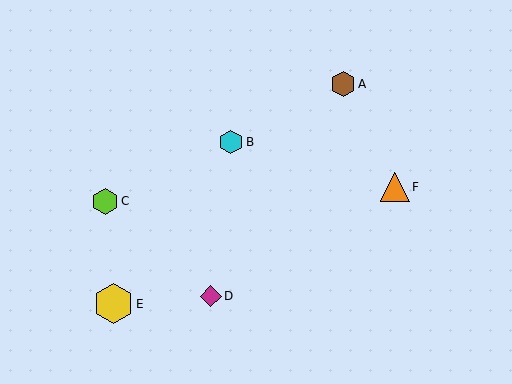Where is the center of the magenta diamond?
The center of the magenta diamond is at (211, 296).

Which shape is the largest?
The yellow hexagon (labeled E) is the largest.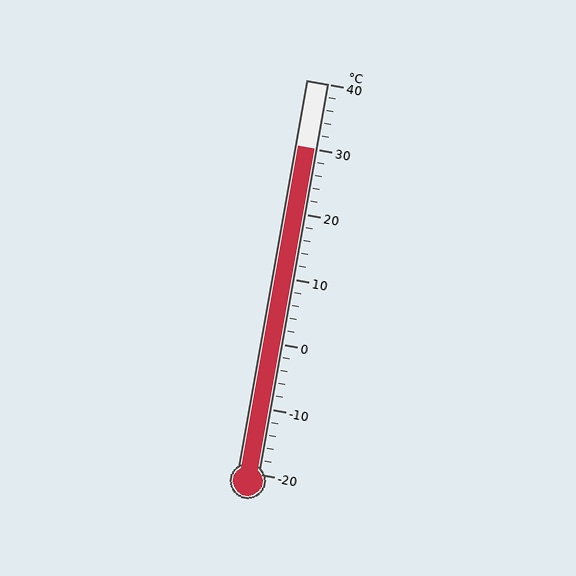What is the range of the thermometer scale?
The thermometer scale ranges from -20°C to 40°C.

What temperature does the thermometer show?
The thermometer shows approximately 30°C.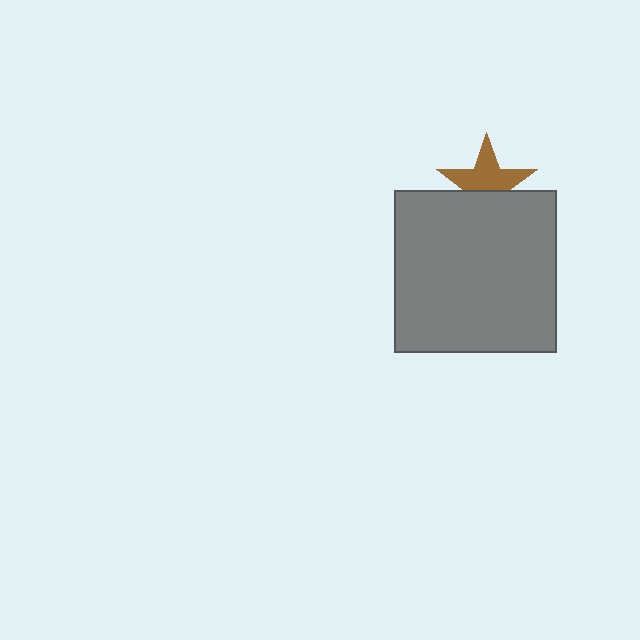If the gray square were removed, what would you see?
You would see the complete brown star.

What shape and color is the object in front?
The object in front is a gray square.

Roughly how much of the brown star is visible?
About half of it is visible (roughly 60%).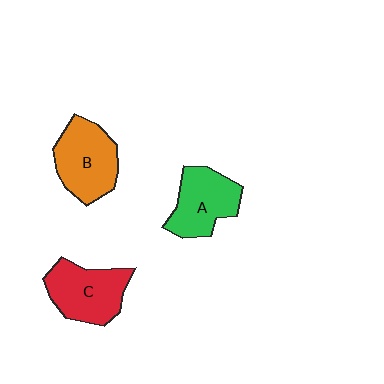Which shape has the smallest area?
Shape A (green).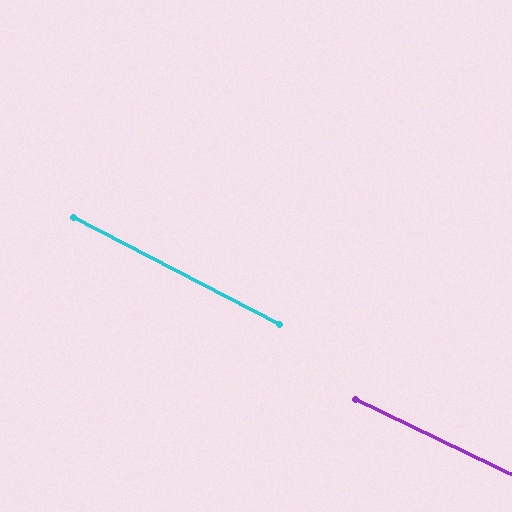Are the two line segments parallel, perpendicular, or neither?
Parallel — their directions differ by only 1.8°.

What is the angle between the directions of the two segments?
Approximately 2 degrees.